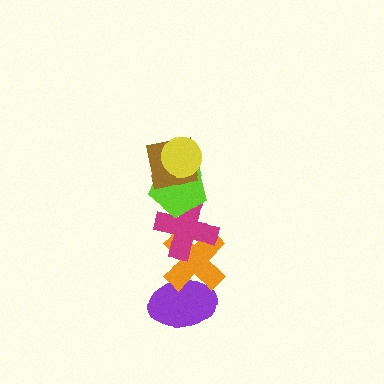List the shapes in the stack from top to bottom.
From top to bottom: the yellow circle, the brown square, the lime pentagon, the magenta cross, the orange cross, the purple ellipse.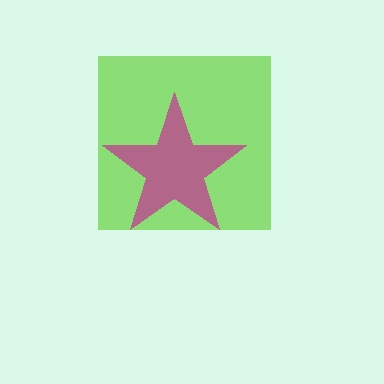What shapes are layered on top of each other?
The layered shapes are: a lime square, a magenta star.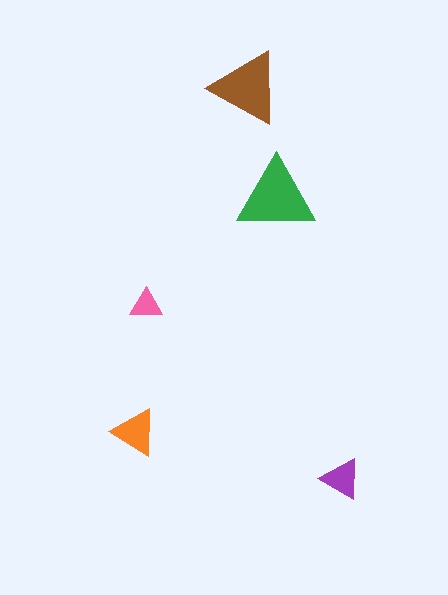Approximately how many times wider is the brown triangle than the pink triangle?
About 2.5 times wider.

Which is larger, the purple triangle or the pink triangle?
The purple one.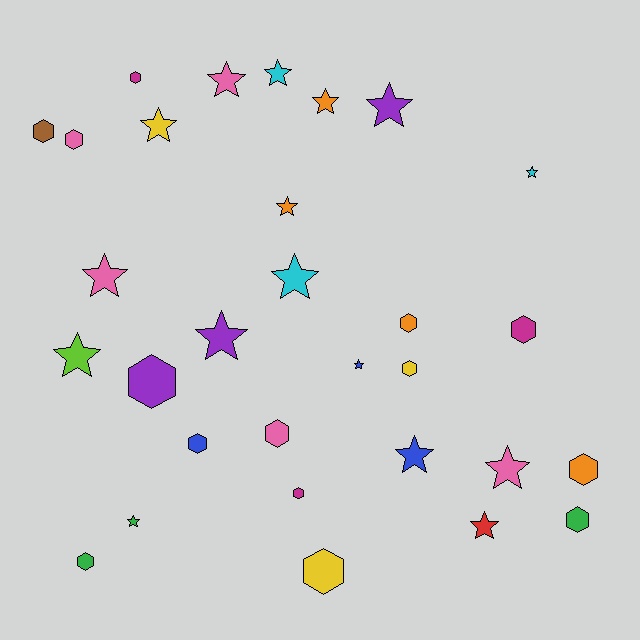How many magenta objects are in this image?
There are 3 magenta objects.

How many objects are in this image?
There are 30 objects.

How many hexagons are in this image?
There are 14 hexagons.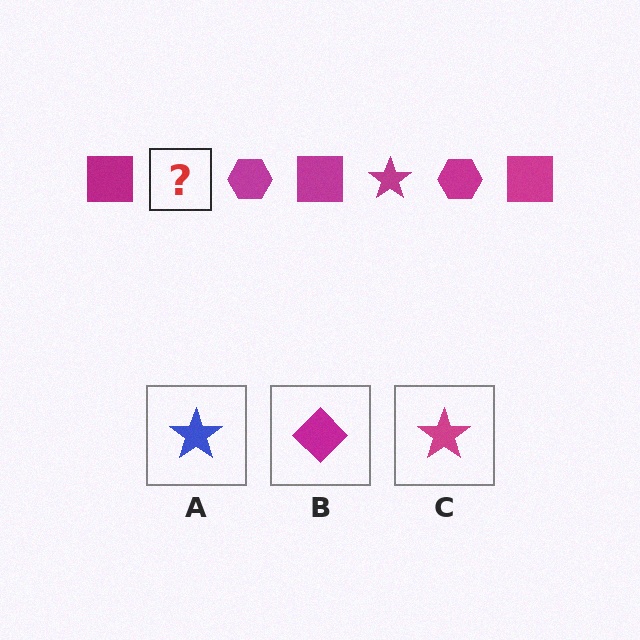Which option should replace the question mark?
Option C.